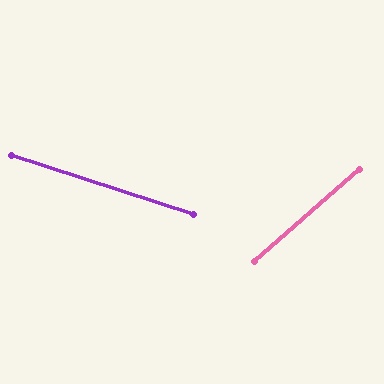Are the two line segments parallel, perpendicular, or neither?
Neither parallel nor perpendicular — they differ by about 59°.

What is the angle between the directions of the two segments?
Approximately 59 degrees.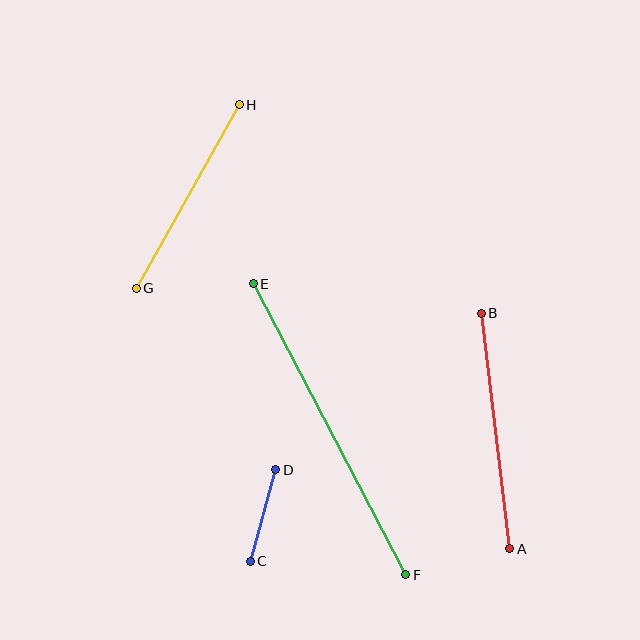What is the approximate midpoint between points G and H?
The midpoint is at approximately (188, 196) pixels.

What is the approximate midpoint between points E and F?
The midpoint is at approximately (330, 429) pixels.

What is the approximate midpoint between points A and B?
The midpoint is at approximately (495, 431) pixels.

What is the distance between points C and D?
The distance is approximately 95 pixels.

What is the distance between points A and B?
The distance is approximately 237 pixels.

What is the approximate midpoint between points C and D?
The midpoint is at approximately (263, 516) pixels.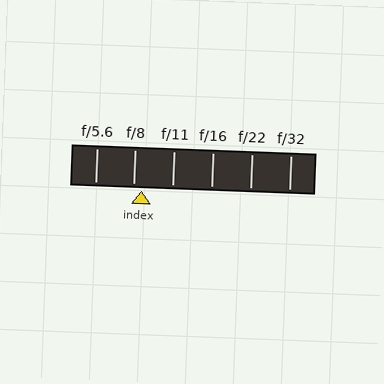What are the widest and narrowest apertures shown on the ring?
The widest aperture shown is f/5.6 and the narrowest is f/32.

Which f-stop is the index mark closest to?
The index mark is closest to f/8.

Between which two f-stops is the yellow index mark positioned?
The index mark is between f/8 and f/11.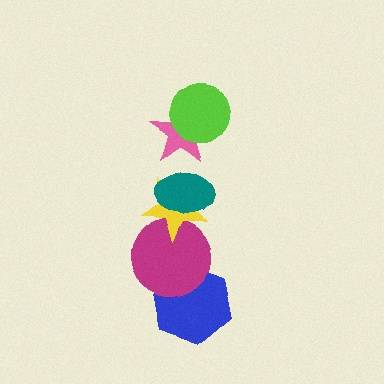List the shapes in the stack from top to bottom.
From top to bottom: the lime circle, the pink star, the teal ellipse, the yellow star, the magenta circle, the blue hexagon.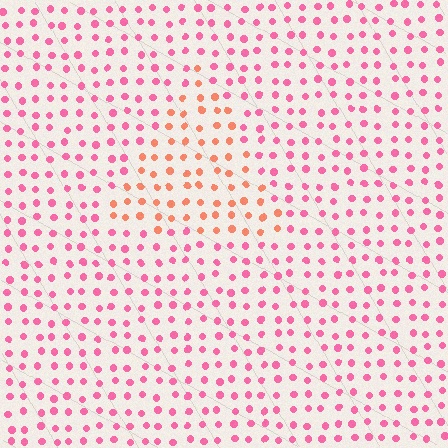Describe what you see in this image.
The image is filled with small pink elements in a uniform arrangement. A triangle-shaped region is visible where the elements are tinted to a slightly different hue, forming a subtle color boundary.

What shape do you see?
I see a triangle.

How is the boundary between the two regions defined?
The boundary is defined purely by a slight shift in hue (about 38 degrees). Spacing, size, and orientation are identical on both sides.